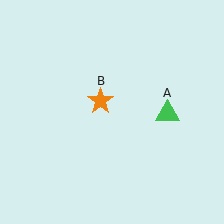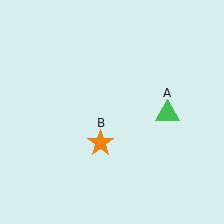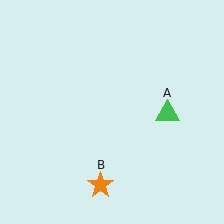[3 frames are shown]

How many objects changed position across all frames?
1 object changed position: orange star (object B).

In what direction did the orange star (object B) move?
The orange star (object B) moved down.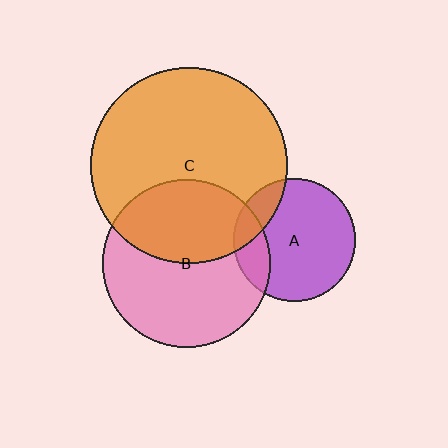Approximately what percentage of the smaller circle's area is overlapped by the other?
Approximately 40%.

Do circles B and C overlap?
Yes.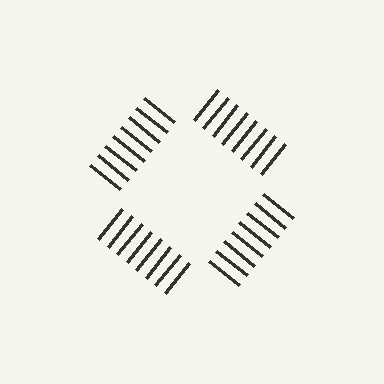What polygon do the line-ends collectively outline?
An illusory square — the line segments terminate on its edges but no continuous stroke is drawn.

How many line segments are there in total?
32 — 8 along each of the 4 edges.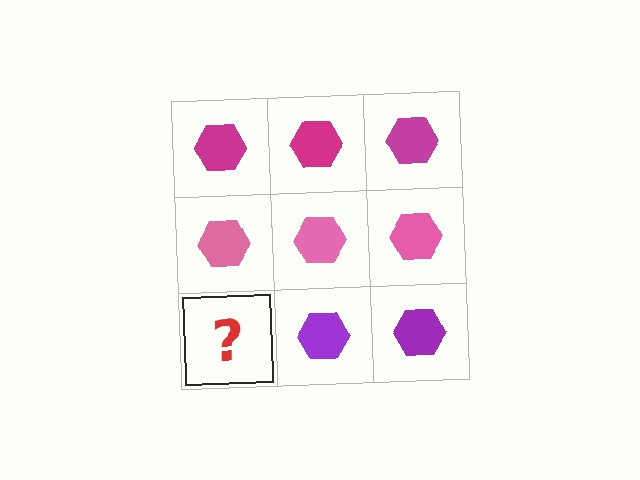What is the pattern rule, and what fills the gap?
The rule is that each row has a consistent color. The gap should be filled with a purple hexagon.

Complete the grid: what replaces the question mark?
The question mark should be replaced with a purple hexagon.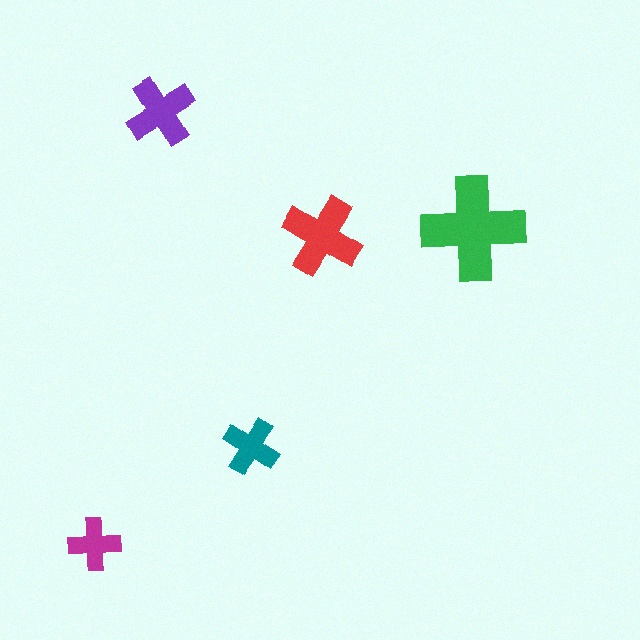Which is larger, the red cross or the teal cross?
The red one.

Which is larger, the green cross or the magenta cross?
The green one.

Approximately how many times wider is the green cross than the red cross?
About 1.5 times wider.